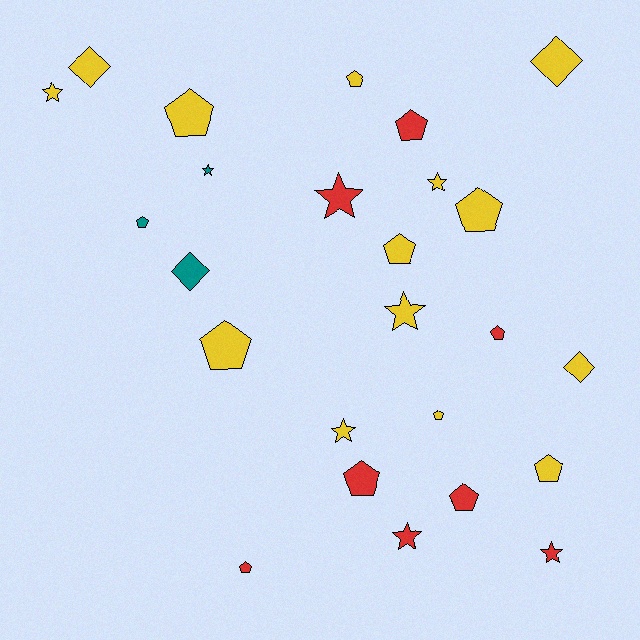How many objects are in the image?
There are 25 objects.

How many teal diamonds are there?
There is 1 teal diamond.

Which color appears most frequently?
Yellow, with 14 objects.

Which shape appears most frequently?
Pentagon, with 13 objects.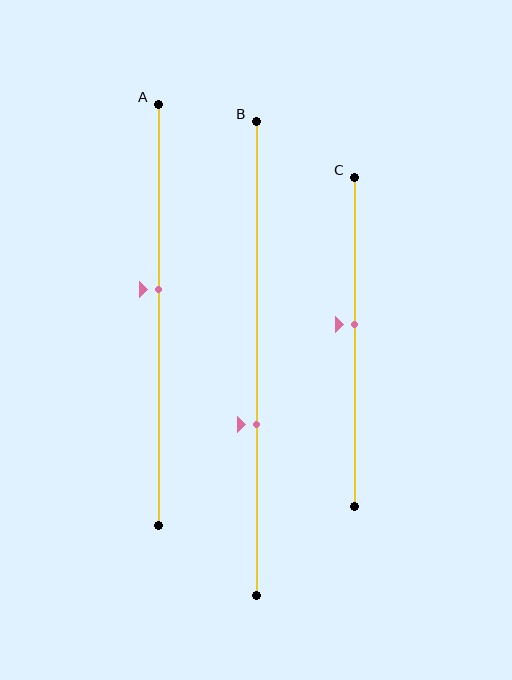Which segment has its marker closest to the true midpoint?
Segment C has its marker closest to the true midpoint.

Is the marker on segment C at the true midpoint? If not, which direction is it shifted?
No, the marker on segment C is shifted upward by about 5% of the segment length.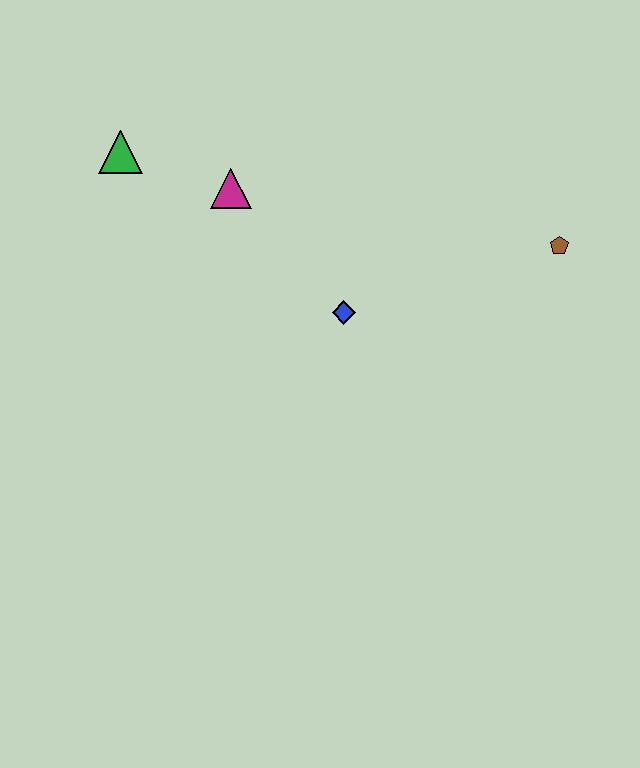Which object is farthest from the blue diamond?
The green triangle is farthest from the blue diamond.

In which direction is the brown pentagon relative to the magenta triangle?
The brown pentagon is to the right of the magenta triangle.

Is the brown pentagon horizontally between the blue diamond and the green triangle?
No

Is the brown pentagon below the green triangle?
Yes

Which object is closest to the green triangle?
The magenta triangle is closest to the green triangle.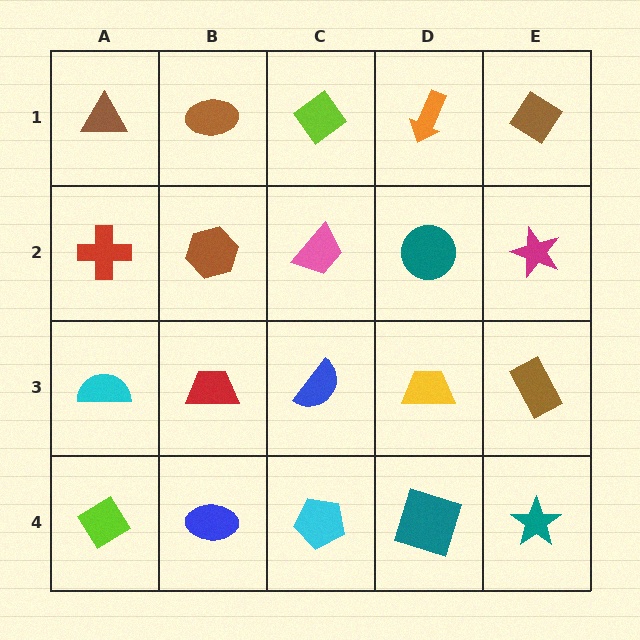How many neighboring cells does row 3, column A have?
3.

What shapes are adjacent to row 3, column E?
A magenta star (row 2, column E), a teal star (row 4, column E), a yellow trapezoid (row 3, column D).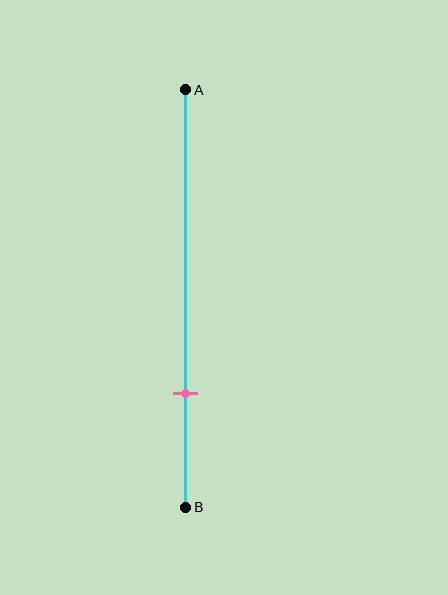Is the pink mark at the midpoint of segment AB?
No, the mark is at about 75% from A, not at the 50% midpoint.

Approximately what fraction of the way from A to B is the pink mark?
The pink mark is approximately 75% of the way from A to B.